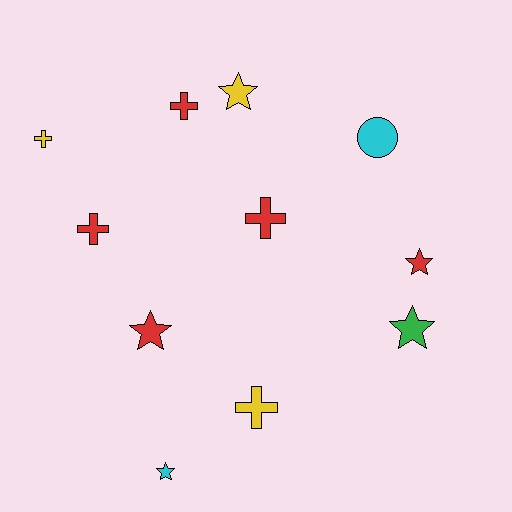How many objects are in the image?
There are 11 objects.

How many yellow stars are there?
There is 1 yellow star.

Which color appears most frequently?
Red, with 5 objects.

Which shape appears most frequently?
Star, with 5 objects.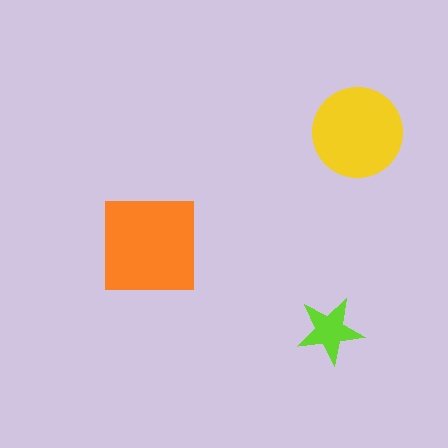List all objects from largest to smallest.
The orange square, the yellow circle, the lime star.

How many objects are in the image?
There are 3 objects in the image.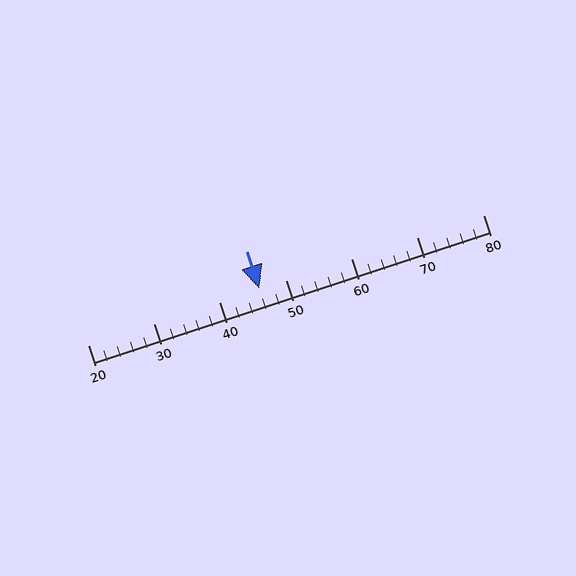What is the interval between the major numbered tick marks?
The major tick marks are spaced 10 units apart.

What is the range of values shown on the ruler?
The ruler shows values from 20 to 80.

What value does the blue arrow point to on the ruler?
The blue arrow points to approximately 46.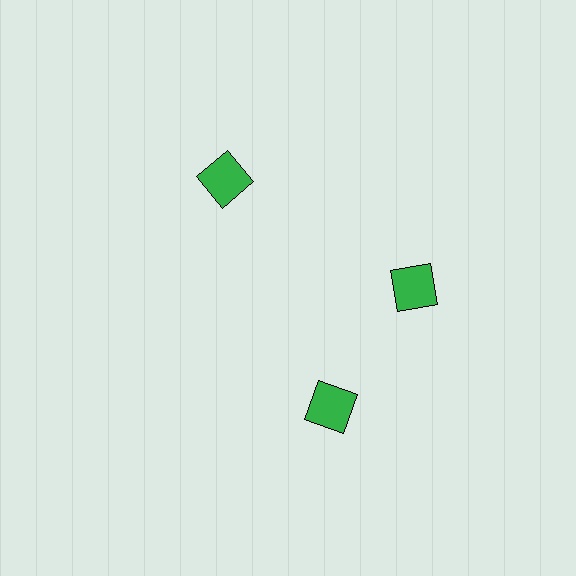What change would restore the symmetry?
The symmetry would be restored by rotating it back into even spacing with its neighbors so that all 3 squares sit at equal angles and equal distance from the center.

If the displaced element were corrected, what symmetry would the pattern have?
It would have 3-fold rotational symmetry — the pattern would map onto itself every 120 degrees.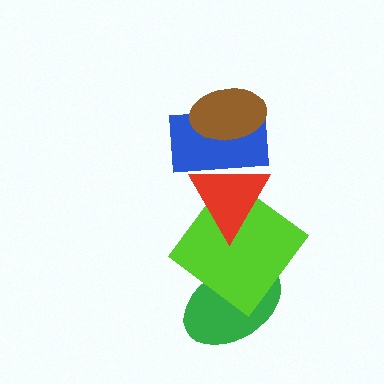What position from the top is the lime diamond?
The lime diamond is 4th from the top.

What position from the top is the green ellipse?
The green ellipse is 5th from the top.